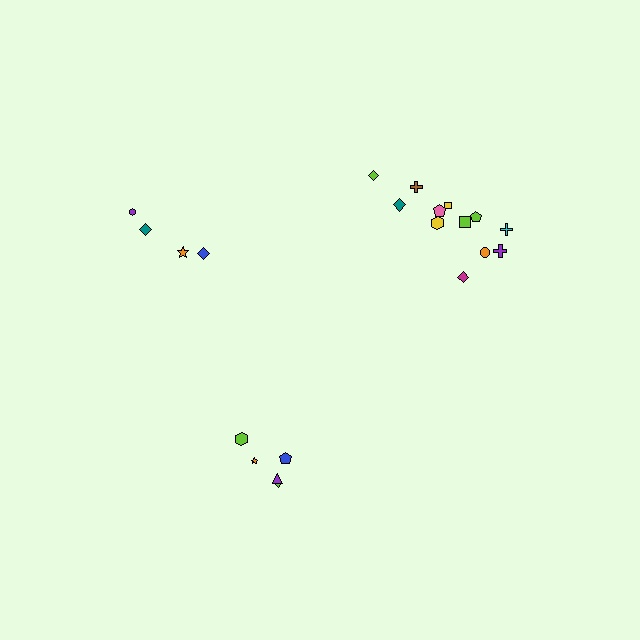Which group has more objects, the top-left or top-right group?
The top-right group.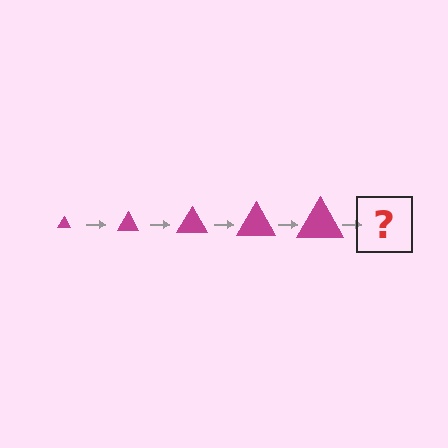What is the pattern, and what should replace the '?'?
The pattern is that the triangle gets progressively larger each step. The '?' should be a magenta triangle, larger than the previous one.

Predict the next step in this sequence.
The next step is a magenta triangle, larger than the previous one.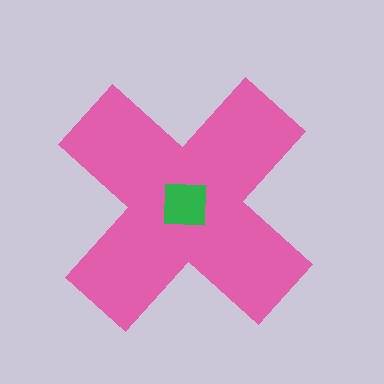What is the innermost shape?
The green square.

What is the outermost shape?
The pink cross.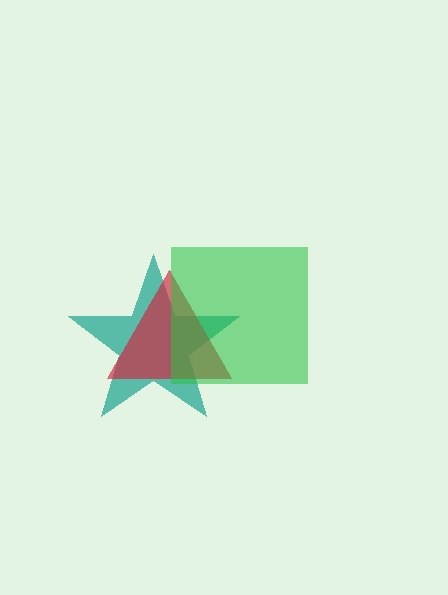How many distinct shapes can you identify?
There are 3 distinct shapes: a teal star, a red triangle, a green square.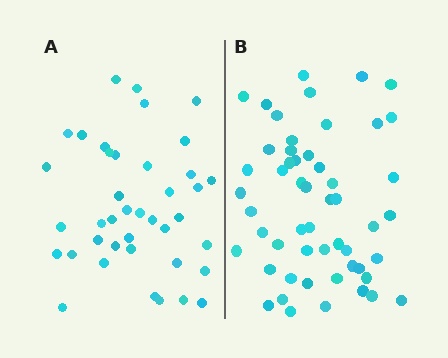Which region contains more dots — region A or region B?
Region B (the right region) has more dots.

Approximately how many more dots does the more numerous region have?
Region B has approximately 15 more dots than region A.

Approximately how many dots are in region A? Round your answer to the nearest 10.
About 40 dots.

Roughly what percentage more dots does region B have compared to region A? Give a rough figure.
About 30% more.